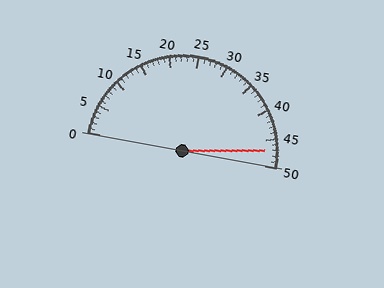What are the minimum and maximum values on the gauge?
The gauge ranges from 0 to 50.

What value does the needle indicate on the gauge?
The needle indicates approximately 47.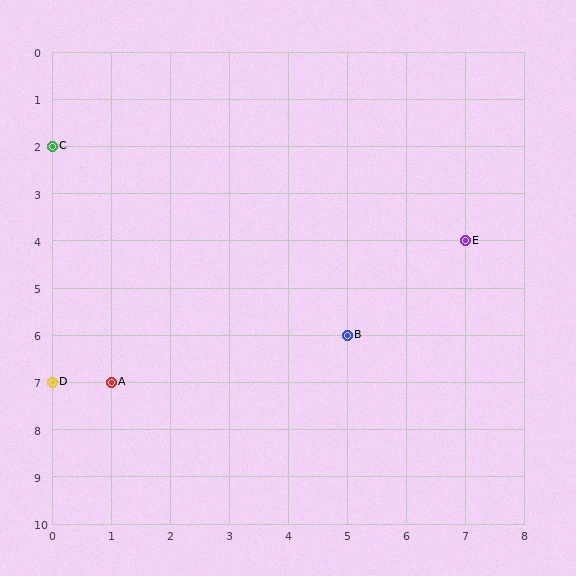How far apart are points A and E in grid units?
Points A and E are 6 columns and 3 rows apart (about 6.7 grid units diagonally).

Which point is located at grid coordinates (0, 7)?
Point D is at (0, 7).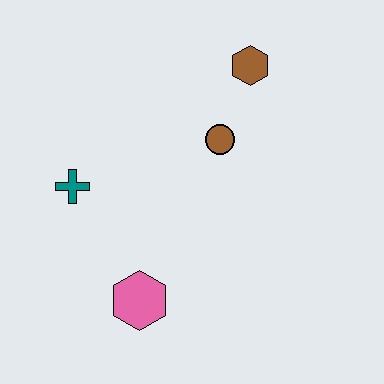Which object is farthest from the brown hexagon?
The pink hexagon is farthest from the brown hexagon.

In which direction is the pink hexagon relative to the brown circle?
The pink hexagon is below the brown circle.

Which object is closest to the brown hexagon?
The brown circle is closest to the brown hexagon.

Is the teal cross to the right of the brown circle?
No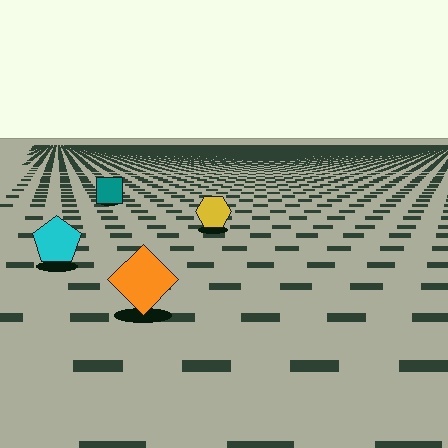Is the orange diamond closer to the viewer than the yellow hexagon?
Yes. The orange diamond is closer — you can tell from the texture gradient: the ground texture is coarser near it.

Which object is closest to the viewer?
The orange diamond is closest. The texture marks near it are larger and more spread out.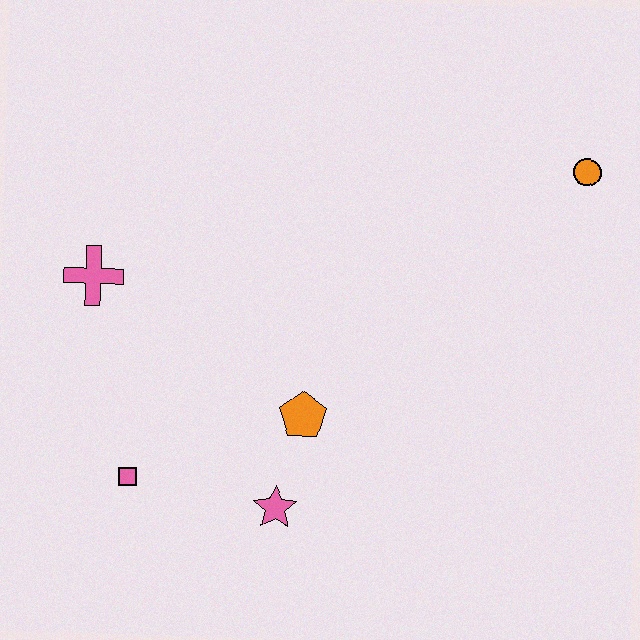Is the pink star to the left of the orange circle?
Yes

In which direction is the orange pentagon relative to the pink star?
The orange pentagon is above the pink star.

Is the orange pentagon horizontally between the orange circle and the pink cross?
Yes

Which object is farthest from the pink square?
The orange circle is farthest from the pink square.